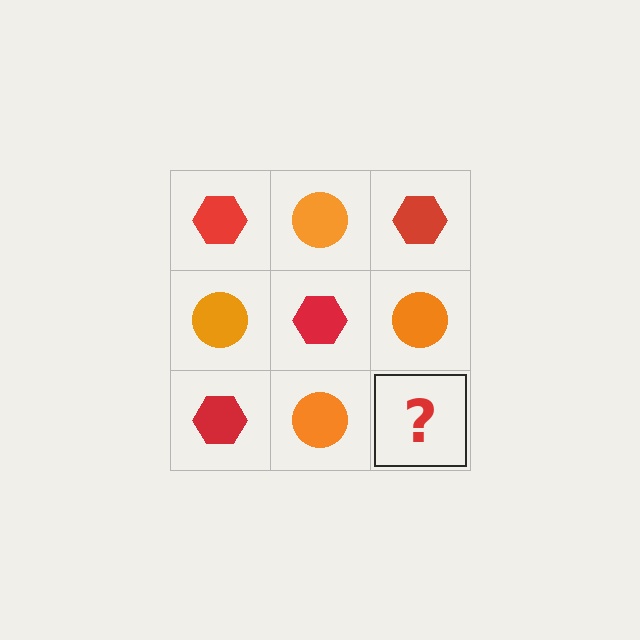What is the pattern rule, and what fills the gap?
The rule is that it alternates red hexagon and orange circle in a checkerboard pattern. The gap should be filled with a red hexagon.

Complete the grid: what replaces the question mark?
The question mark should be replaced with a red hexagon.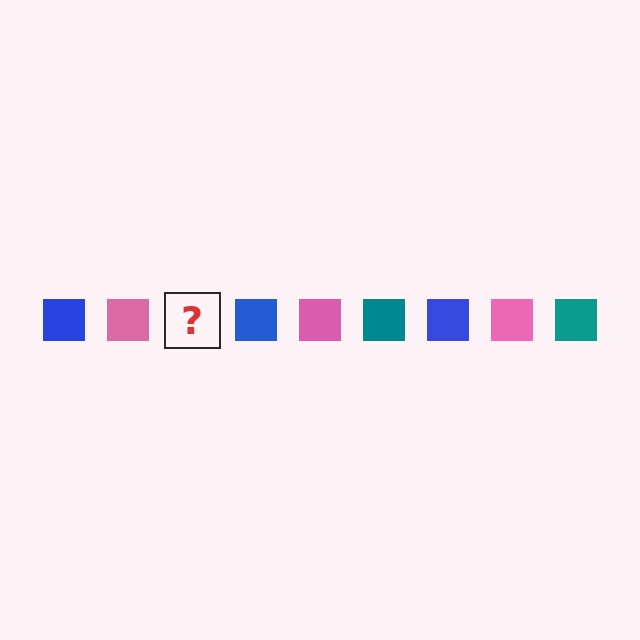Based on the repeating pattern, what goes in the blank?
The blank should be a teal square.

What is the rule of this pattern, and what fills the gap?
The rule is that the pattern cycles through blue, pink, teal squares. The gap should be filled with a teal square.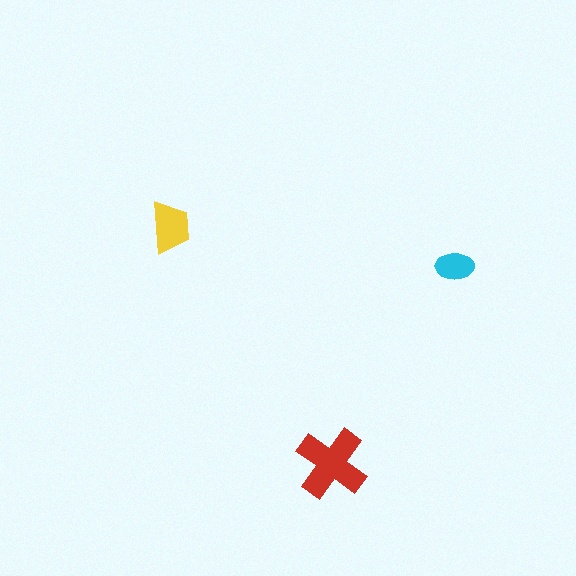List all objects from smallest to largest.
The cyan ellipse, the yellow trapezoid, the red cross.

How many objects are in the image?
There are 3 objects in the image.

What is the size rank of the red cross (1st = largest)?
1st.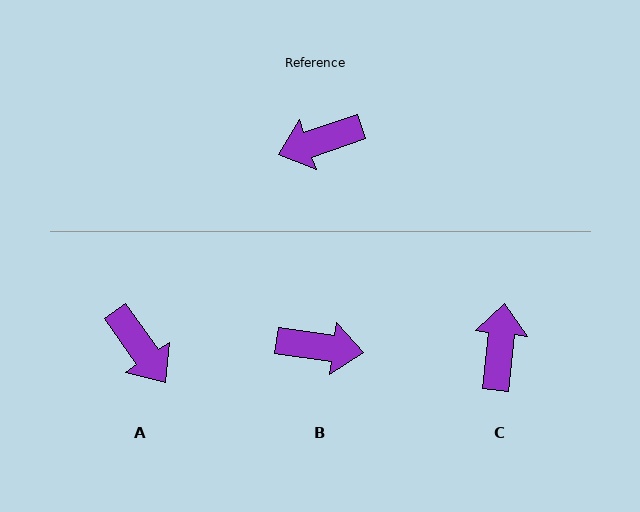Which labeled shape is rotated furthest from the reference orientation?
B, about 153 degrees away.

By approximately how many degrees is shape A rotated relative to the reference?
Approximately 106 degrees counter-clockwise.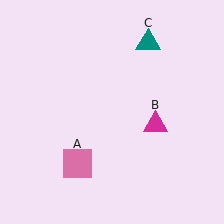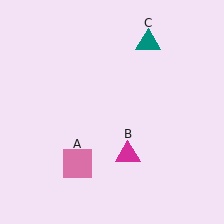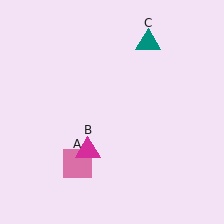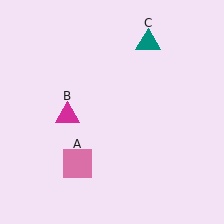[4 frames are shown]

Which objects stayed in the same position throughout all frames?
Pink square (object A) and teal triangle (object C) remained stationary.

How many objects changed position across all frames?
1 object changed position: magenta triangle (object B).